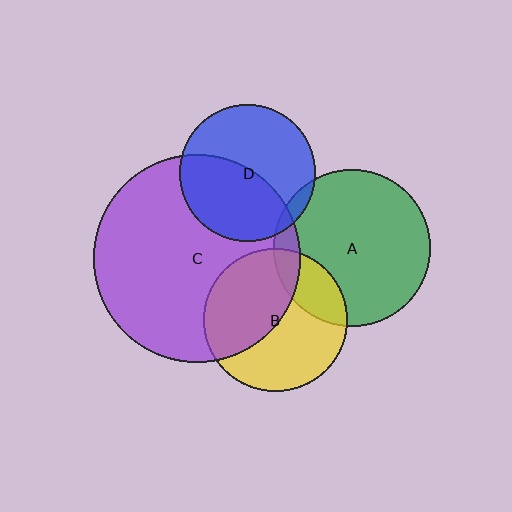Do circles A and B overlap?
Yes.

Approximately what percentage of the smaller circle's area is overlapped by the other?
Approximately 20%.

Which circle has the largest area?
Circle C (purple).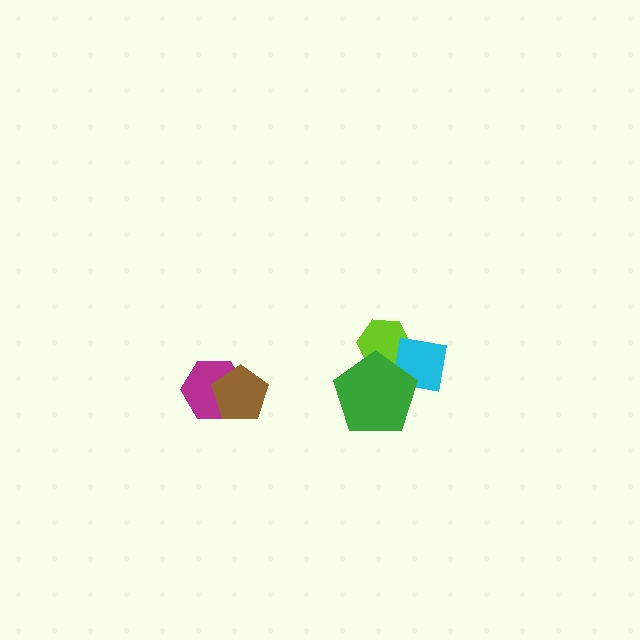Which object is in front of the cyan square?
The green pentagon is in front of the cyan square.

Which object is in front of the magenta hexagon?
The brown pentagon is in front of the magenta hexagon.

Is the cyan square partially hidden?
Yes, it is partially covered by another shape.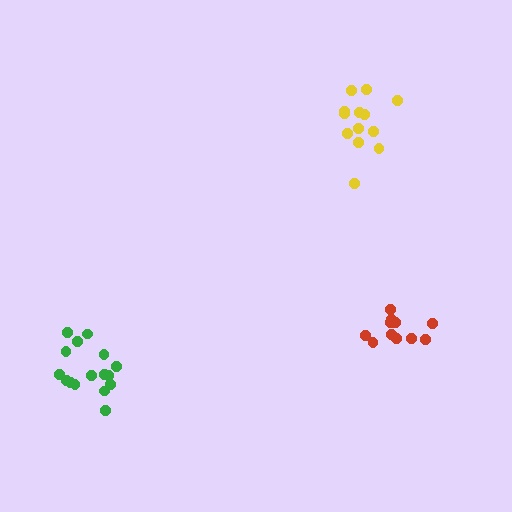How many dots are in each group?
Group 1: 11 dots, Group 2: 13 dots, Group 3: 16 dots (40 total).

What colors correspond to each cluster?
The clusters are colored: red, yellow, green.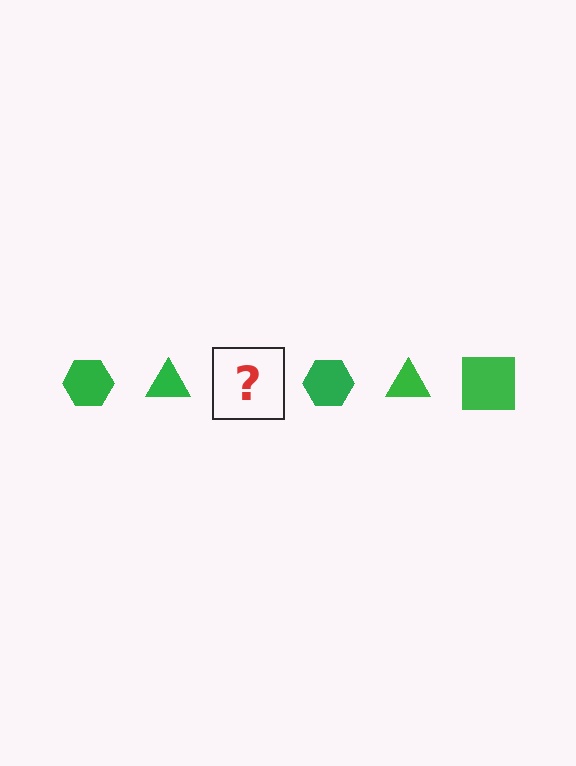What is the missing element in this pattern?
The missing element is a green square.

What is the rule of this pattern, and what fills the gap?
The rule is that the pattern cycles through hexagon, triangle, square shapes in green. The gap should be filled with a green square.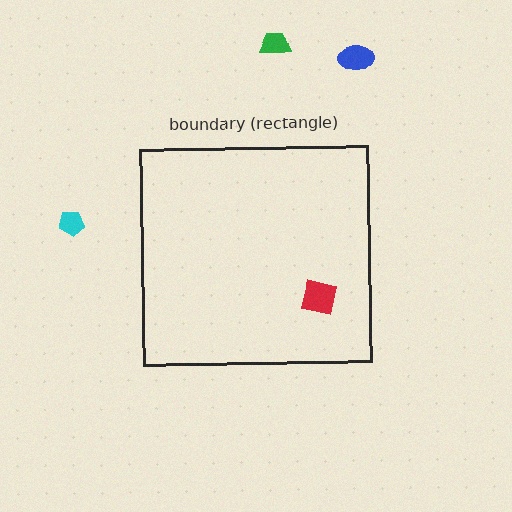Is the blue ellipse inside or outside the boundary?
Outside.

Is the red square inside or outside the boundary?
Inside.